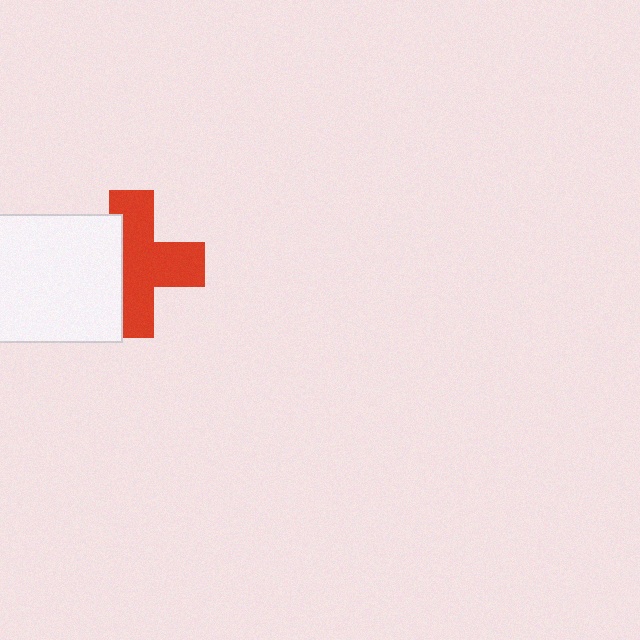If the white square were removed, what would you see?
You would see the complete red cross.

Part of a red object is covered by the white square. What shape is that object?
It is a cross.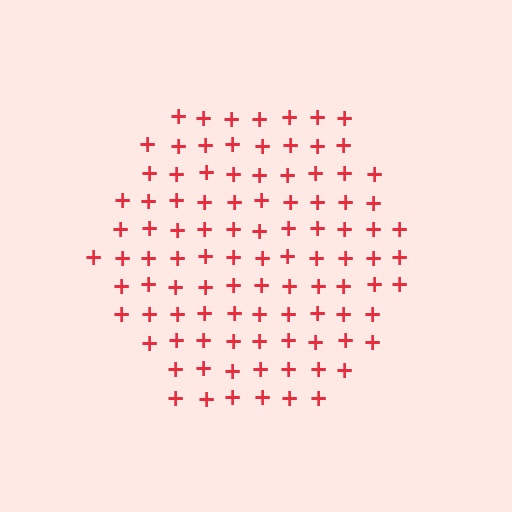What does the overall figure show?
The overall figure shows a hexagon.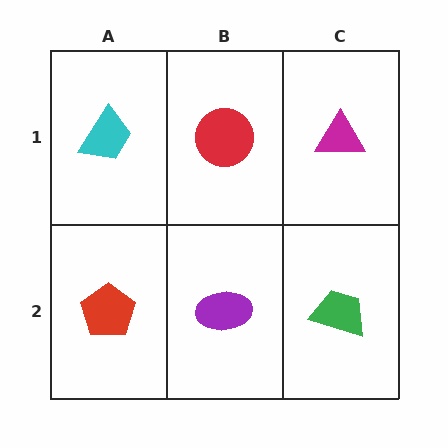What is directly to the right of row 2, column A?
A purple ellipse.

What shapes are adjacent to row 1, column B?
A purple ellipse (row 2, column B), a cyan trapezoid (row 1, column A), a magenta triangle (row 1, column C).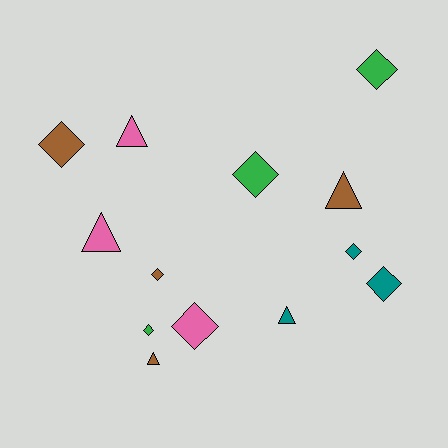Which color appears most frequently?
Brown, with 4 objects.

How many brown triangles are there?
There are 2 brown triangles.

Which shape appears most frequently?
Diamond, with 8 objects.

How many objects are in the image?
There are 13 objects.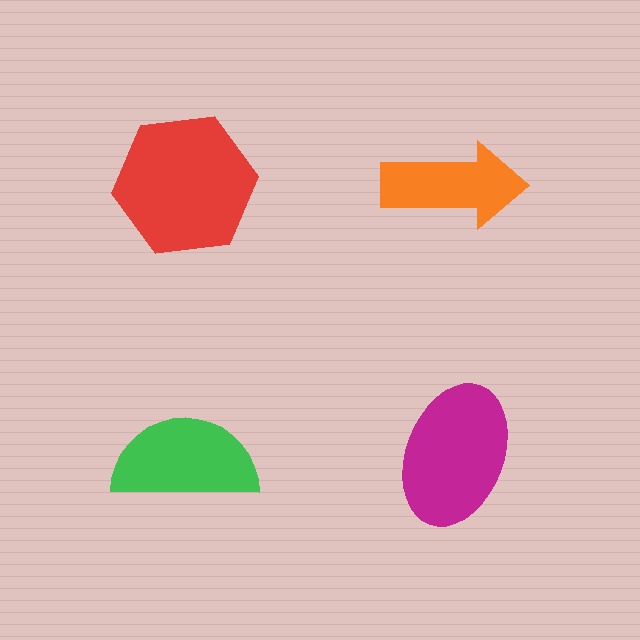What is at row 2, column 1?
A green semicircle.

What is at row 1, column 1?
A red hexagon.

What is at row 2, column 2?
A magenta ellipse.